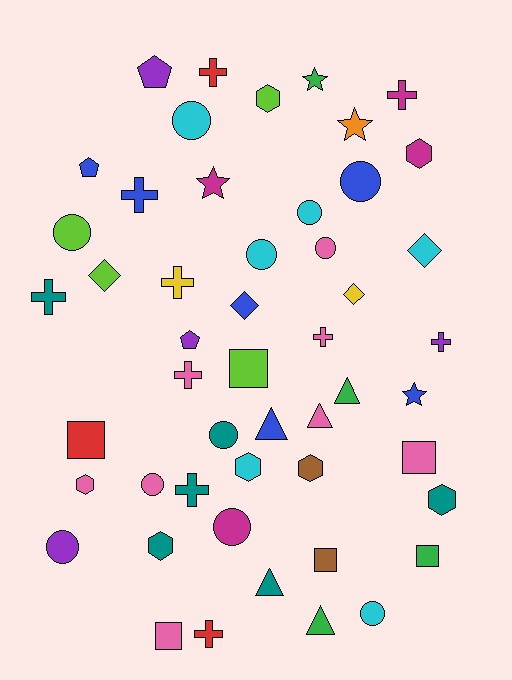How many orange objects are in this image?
There is 1 orange object.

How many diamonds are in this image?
There are 4 diamonds.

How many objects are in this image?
There are 50 objects.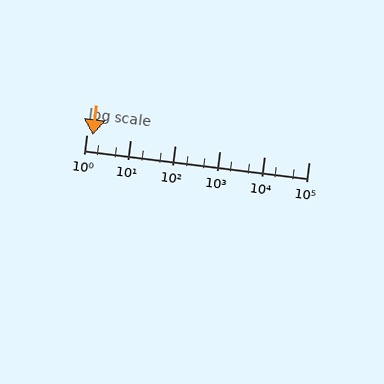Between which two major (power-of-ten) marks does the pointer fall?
The pointer is between 1 and 10.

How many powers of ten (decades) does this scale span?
The scale spans 5 decades, from 1 to 100000.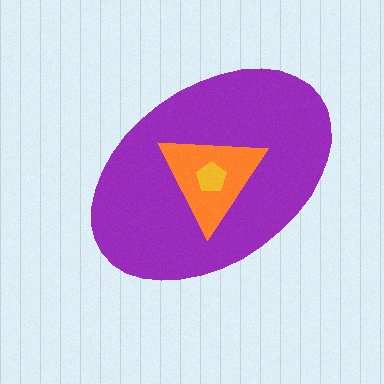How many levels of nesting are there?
3.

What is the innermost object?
The yellow pentagon.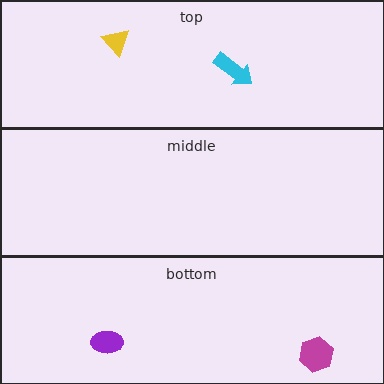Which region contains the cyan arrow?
The top region.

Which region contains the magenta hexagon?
The bottom region.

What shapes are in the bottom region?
The purple ellipse, the magenta hexagon.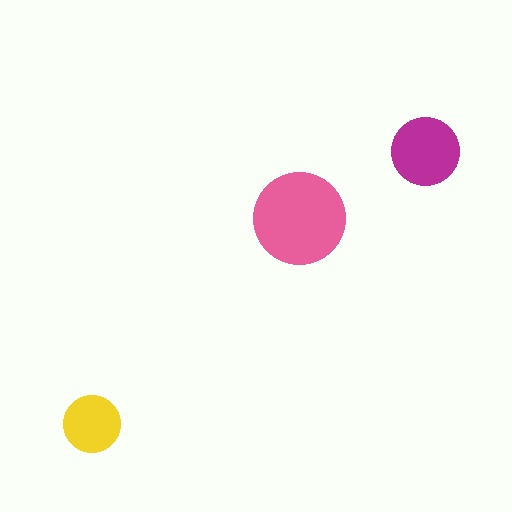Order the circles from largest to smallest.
the pink one, the magenta one, the yellow one.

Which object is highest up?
The magenta circle is topmost.